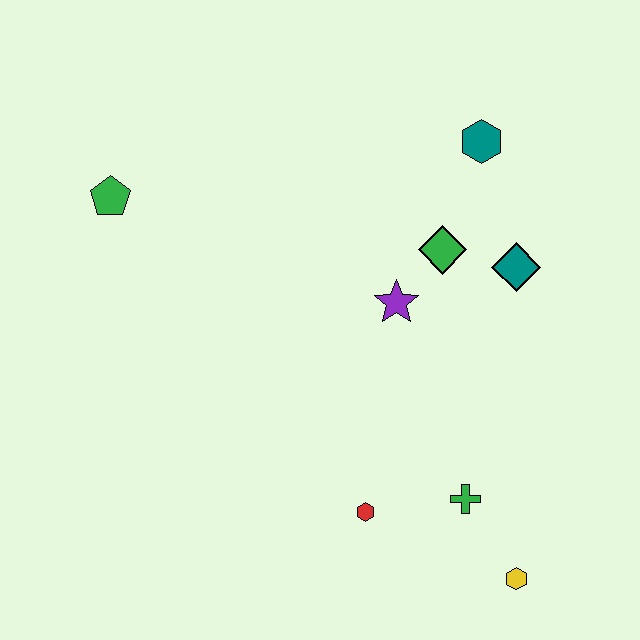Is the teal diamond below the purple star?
No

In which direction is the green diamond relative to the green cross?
The green diamond is above the green cross.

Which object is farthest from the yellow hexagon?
The green pentagon is farthest from the yellow hexagon.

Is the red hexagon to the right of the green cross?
No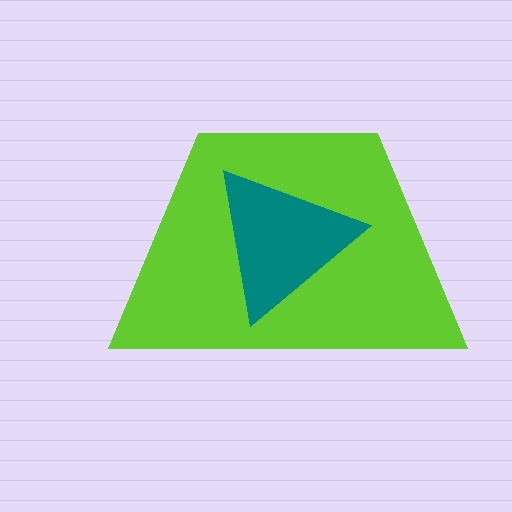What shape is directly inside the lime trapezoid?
The teal triangle.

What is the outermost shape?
The lime trapezoid.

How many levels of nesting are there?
2.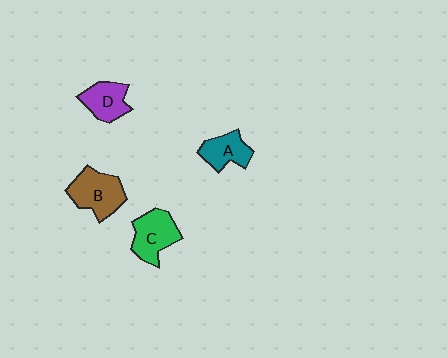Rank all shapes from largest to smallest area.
From largest to smallest: B (brown), C (green), D (purple), A (teal).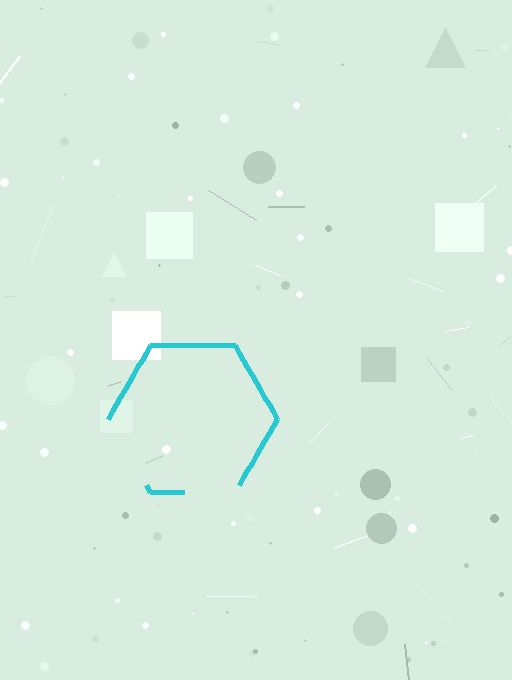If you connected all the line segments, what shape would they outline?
They would outline a hexagon.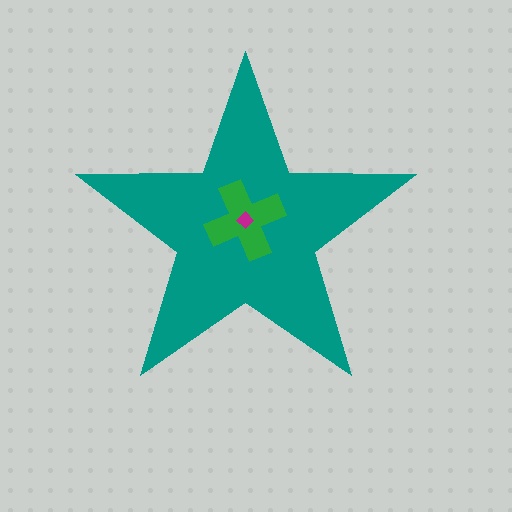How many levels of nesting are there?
3.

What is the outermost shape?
The teal star.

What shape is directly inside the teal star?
The green cross.